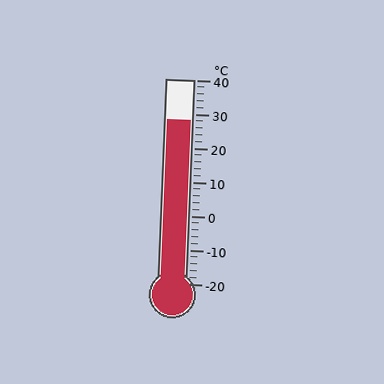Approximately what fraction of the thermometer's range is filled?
The thermometer is filled to approximately 80% of its range.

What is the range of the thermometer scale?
The thermometer scale ranges from -20°C to 40°C.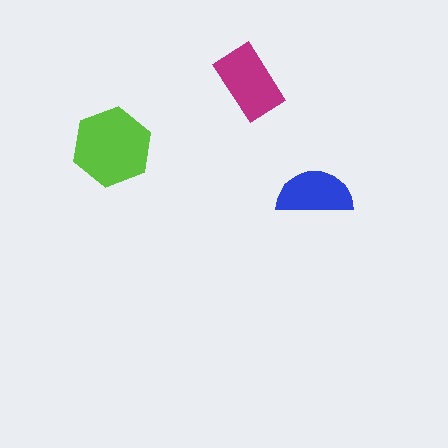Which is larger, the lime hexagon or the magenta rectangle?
The lime hexagon.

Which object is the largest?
The lime hexagon.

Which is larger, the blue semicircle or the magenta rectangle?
The magenta rectangle.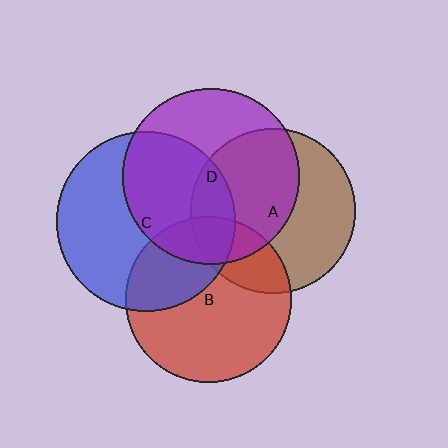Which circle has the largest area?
Circle C (blue).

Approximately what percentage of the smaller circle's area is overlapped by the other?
Approximately 50%.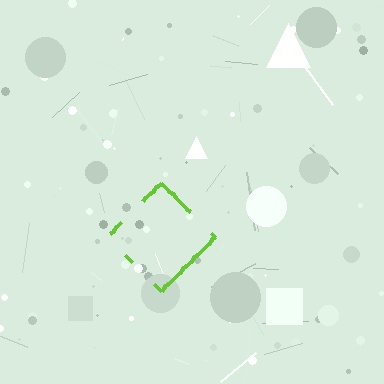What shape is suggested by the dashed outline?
The dashed outline suggests a diamond.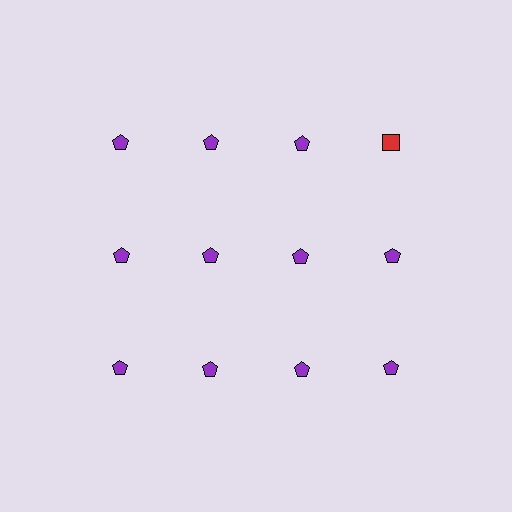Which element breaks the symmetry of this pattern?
The red square in the top row, second from right column breaks the symmetry. All other shapes are purple pentagons.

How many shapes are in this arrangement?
There are 12 shapes arranged in a grid pattern.